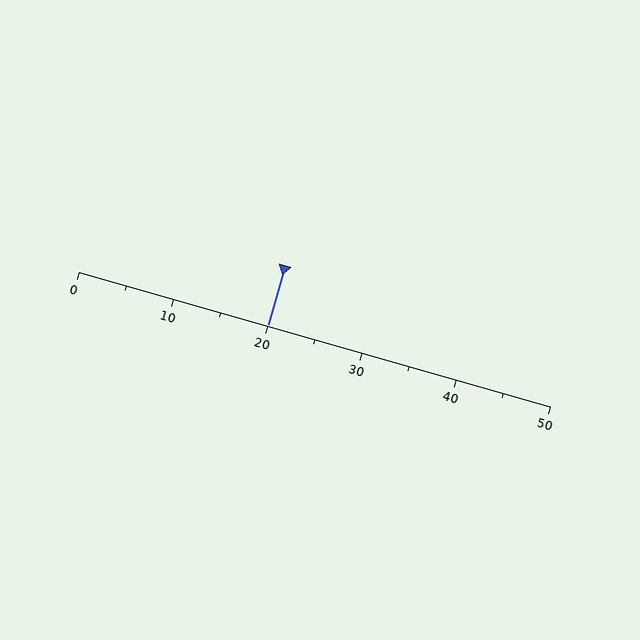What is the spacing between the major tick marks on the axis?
The major ticks are spaced 10 apart.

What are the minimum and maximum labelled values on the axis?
The axis runs from 0 to 50.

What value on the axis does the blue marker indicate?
The marker indicates approximately 20.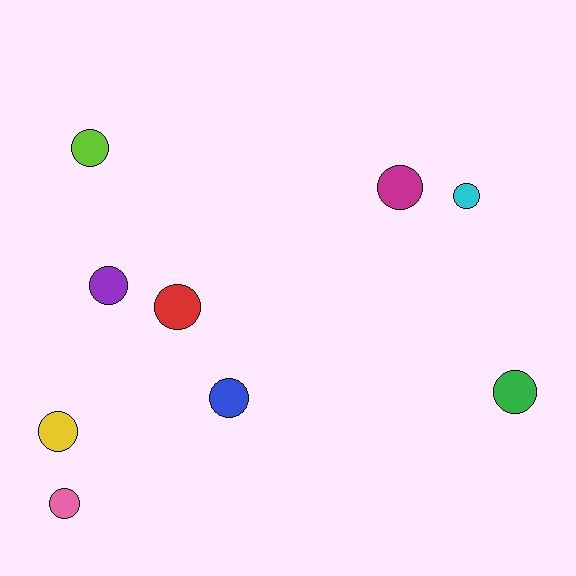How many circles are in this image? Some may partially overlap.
There are 9 circles.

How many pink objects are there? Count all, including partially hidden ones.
There is 1 pink object.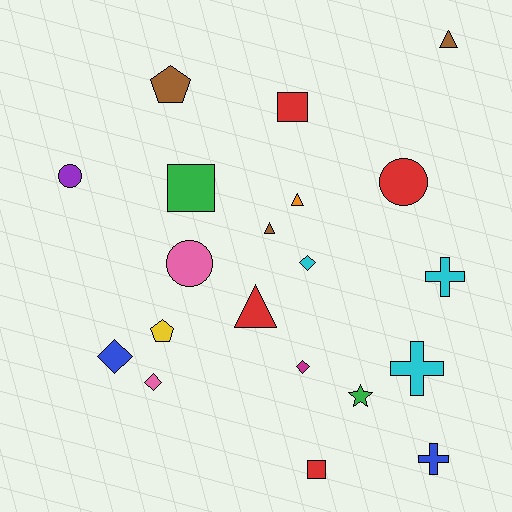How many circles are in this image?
There are 3 circles.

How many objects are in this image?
There are 20 objects.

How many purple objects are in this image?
There is 1 purple object.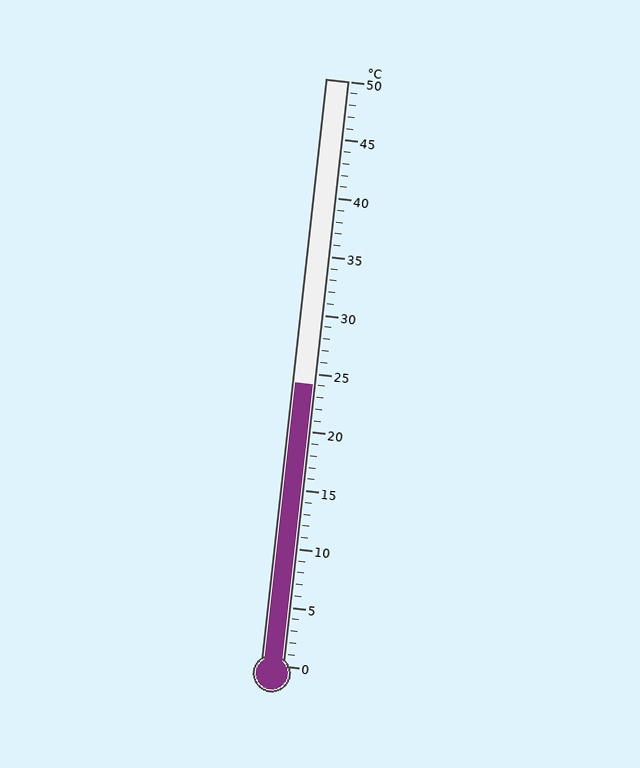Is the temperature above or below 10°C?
The temperature is above 10°C.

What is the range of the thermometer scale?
The thermometer scale ranges from 0°C to 50°C.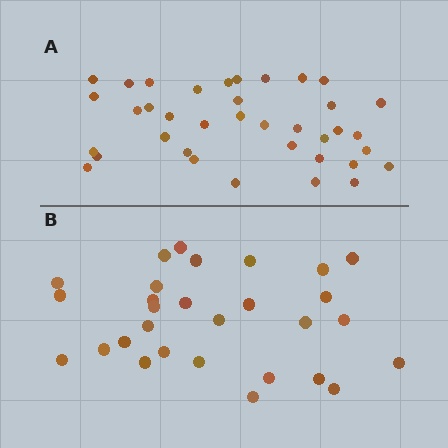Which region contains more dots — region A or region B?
Region A (the top region) has more dots.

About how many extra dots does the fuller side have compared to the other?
Region A has roughly 8 or so more dots than region B.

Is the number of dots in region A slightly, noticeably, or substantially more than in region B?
Region A has noticeably more, but not dramatically so. The ratio is roughly 1.3 to 1.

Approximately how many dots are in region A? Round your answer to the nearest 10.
About 40 dots. (The exact count is 37, which rounds to 40.)